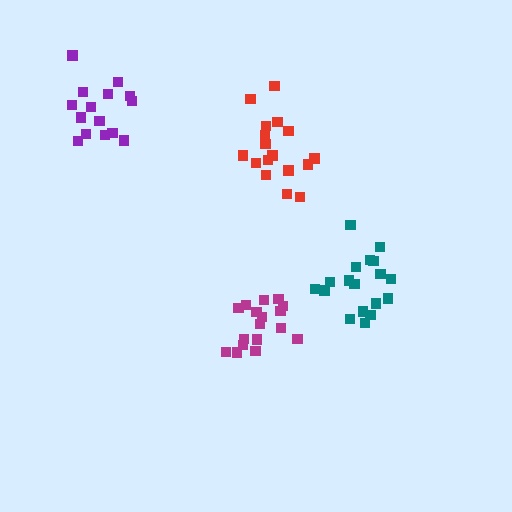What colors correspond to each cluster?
The clusters are colored: magenta, red, teal, purple.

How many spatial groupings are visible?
There are 4 spatial groupings.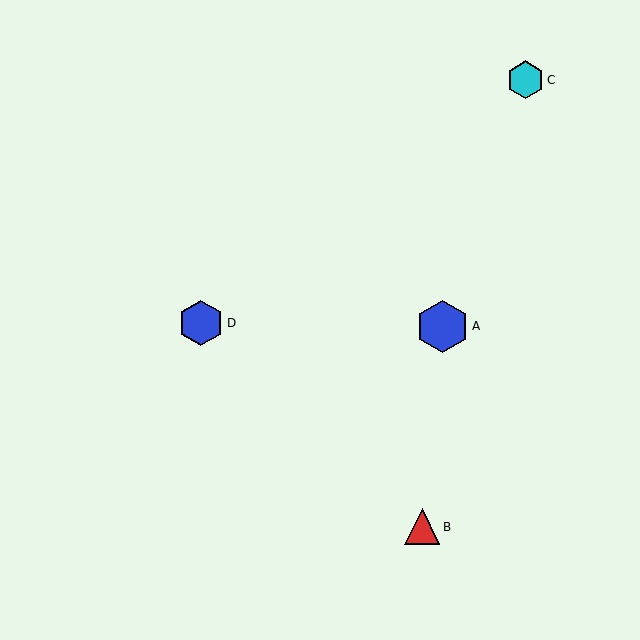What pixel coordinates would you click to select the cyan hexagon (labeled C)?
Click at (526, 80) to select the cyan hexagon C.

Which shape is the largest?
The blue hexagon (labeled A) is the largest.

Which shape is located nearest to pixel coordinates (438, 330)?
The blue hexagon (labeled A) at (442, 326) is nearest to that location.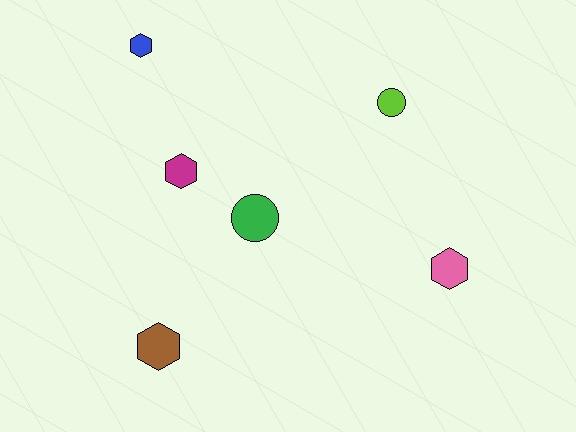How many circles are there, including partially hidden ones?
There are 2 circles.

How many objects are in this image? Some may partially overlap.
There are 6 objects.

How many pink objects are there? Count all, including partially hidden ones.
There is 1 pink object.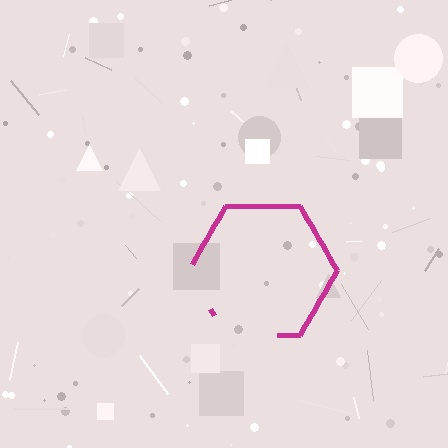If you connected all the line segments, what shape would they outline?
They would outline a hexagon.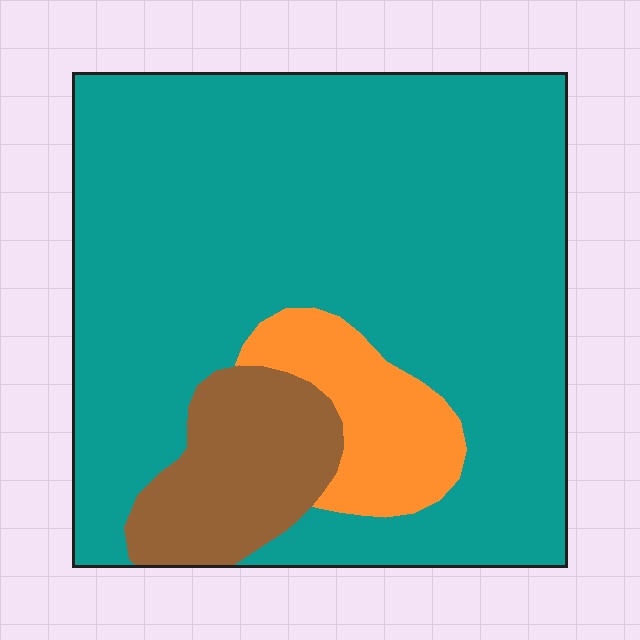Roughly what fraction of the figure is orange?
Orange covers roughly 10% of the figure.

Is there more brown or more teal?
Teal.